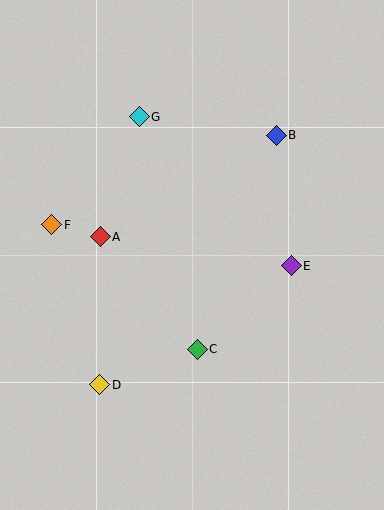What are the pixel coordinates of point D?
Point D is at (100, 385).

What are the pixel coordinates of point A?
Point A is at (100, 237).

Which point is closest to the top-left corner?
Point G is closest to the top-left corner.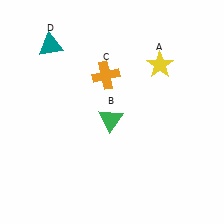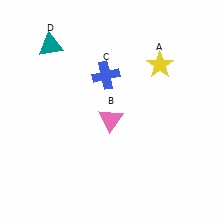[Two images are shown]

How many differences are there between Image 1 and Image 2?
There are 2 differences between the two images.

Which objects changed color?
B changed from green to pink. C changed from orange to blue.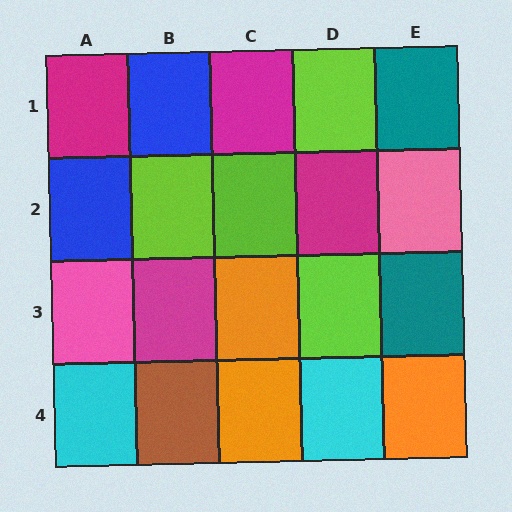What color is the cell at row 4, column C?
Orange.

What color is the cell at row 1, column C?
Magenta.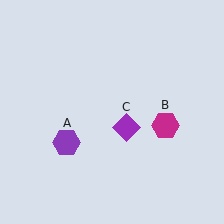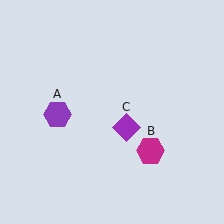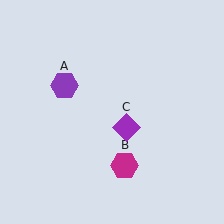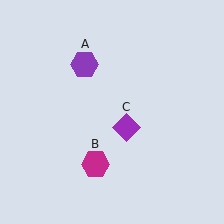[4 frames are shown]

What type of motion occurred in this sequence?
The purple hexagon (object A), magenta hexagon (object B) rotated clockwise around the center of the scene.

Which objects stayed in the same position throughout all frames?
Purple diamond (object C) remained stationary.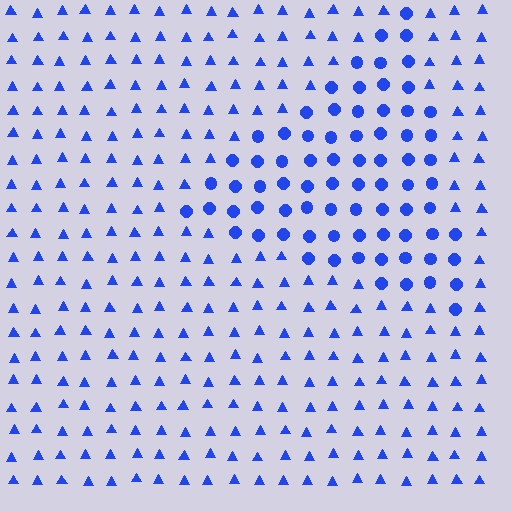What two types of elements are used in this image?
The image uses circles inside the triangle region and triangles outside it.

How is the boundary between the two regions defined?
The boundary is defined by a change in element shape: circles inside vs. triangles outside. All elements share the same color and spacing.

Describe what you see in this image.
The image is filled with small blue elements arranged in a uniform grid. A triangle-shaped region contains circles, while the surrounding area contains triangles. The boundary is defined purely by the change in element shape.